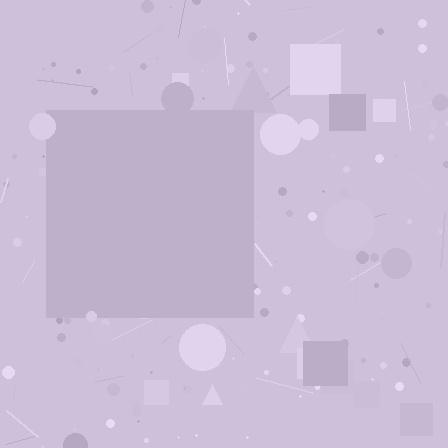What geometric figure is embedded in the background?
A square is embedded in the background.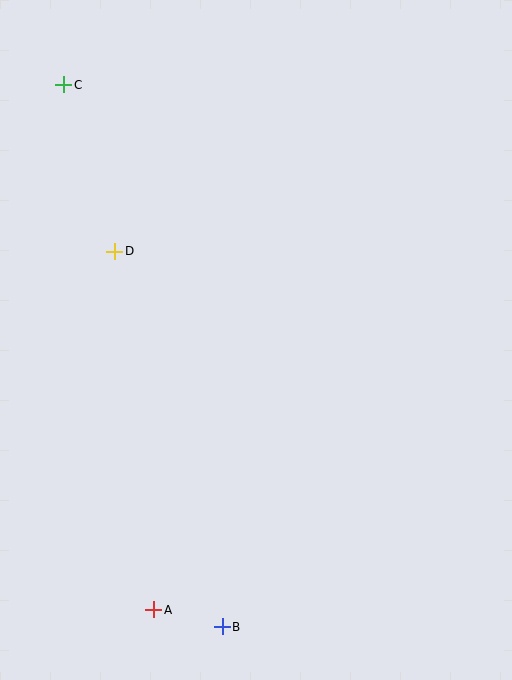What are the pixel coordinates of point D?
Point D is at (115, 251).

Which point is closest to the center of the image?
Point D at (115, 251) is closest to the center.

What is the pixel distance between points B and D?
The distance between B and D is 390 pixels.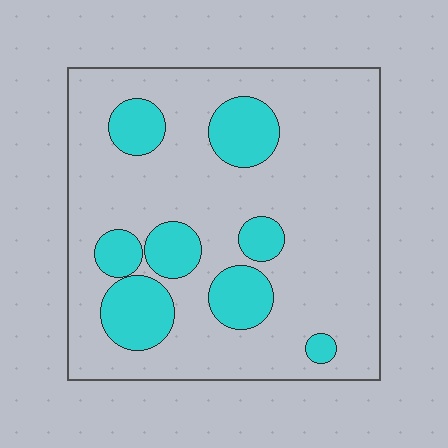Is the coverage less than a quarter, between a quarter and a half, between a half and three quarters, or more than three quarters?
Less than a quarter.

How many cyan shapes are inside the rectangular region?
8.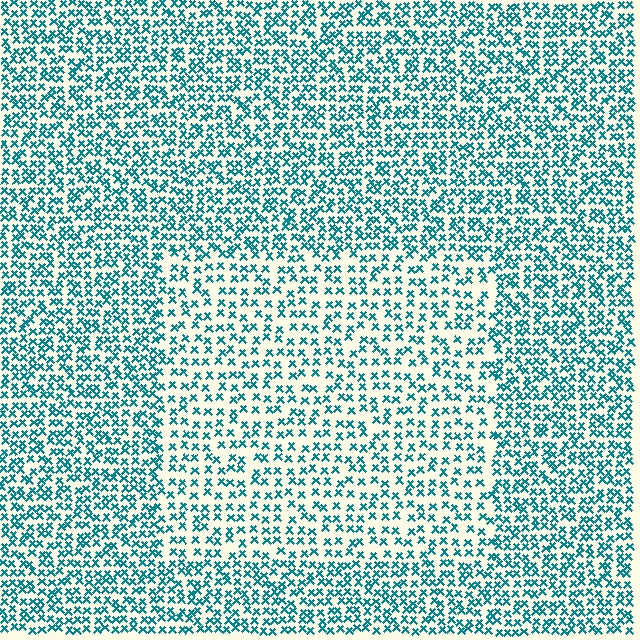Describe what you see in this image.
The image contains small teal elements arranged at two different densities. A rectangle-shaped region is visible where the elements are less densely packed than the surrounding area.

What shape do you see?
I see a rectangle.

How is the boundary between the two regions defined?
The boundary is defined by a change in element density (approximately 1.6x ratio). All elements are the same color, size, and shape.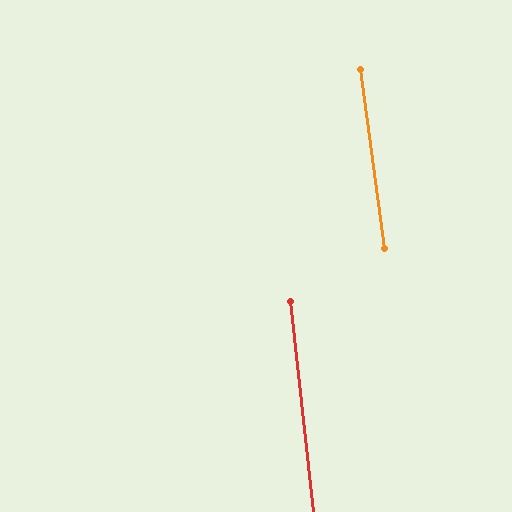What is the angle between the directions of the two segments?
Approximately 1 degree.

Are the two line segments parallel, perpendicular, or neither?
Parallel — their directions differ by only 1.2°.